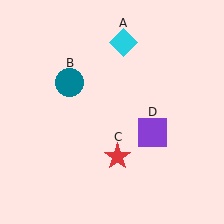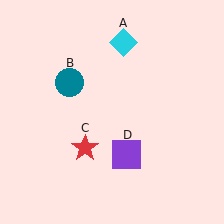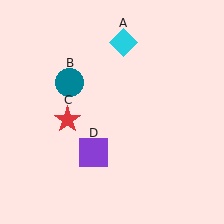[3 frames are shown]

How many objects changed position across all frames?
2 objects changed position: red star (object C), purple square (object D).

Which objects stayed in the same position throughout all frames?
Cyan diamond (object A) and teal circle (object B) remained stationary.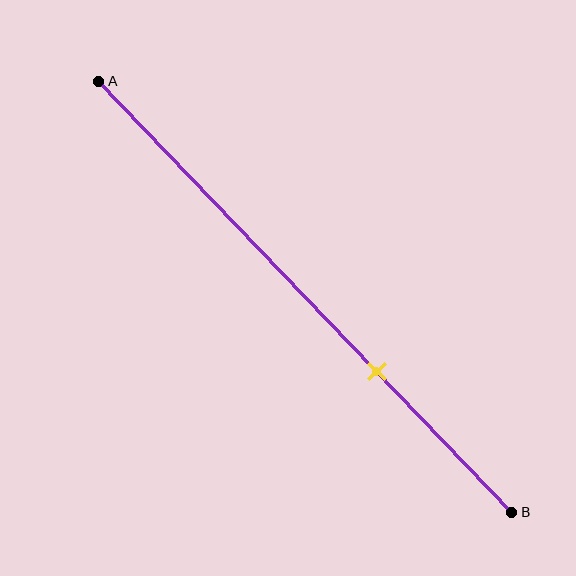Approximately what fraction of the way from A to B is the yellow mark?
The yellow mark is approximately 65% of the way from A to B.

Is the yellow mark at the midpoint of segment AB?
No, the mark is at about 65% from A, not at the 50% midpoint.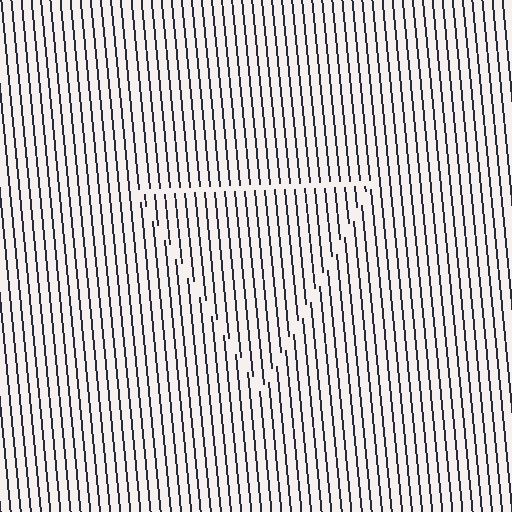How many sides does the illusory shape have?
3 sides — the line-ends trace a triangle.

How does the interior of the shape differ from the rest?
The interior of the shape contains the same grating, shifted by half a period — the contour is defined by the phase discontinuity where line-ends from the inner and outer gratings abut.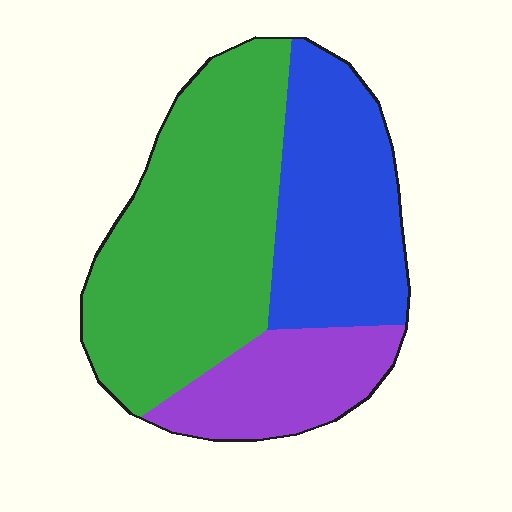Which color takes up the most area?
Green, at roughly 50%.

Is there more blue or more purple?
Blue.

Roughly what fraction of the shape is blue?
Blue takes up between a sixth and a third of the shape.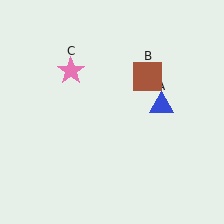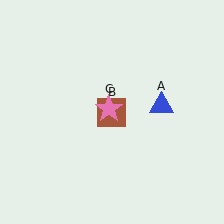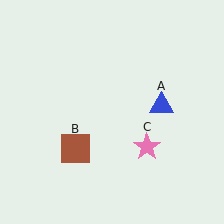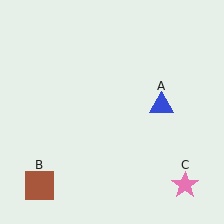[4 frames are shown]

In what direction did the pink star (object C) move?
The pink star (object C) moved down and to the right.